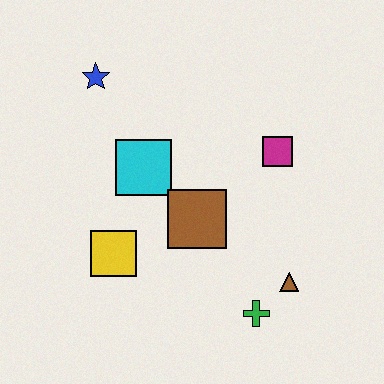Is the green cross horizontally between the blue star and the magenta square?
Yes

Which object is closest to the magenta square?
The brown square is closest to the magenta square.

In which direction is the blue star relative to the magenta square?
The blue star is to the left of the magenta square.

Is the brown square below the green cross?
No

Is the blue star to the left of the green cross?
Yes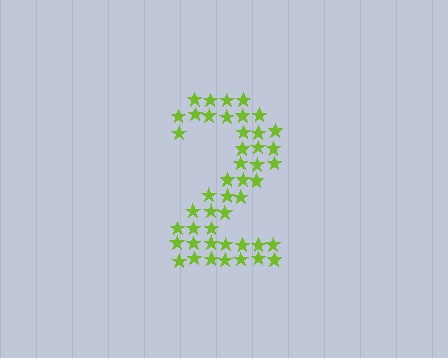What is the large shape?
The large shape is the digit 2.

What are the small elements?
The small elements are stars.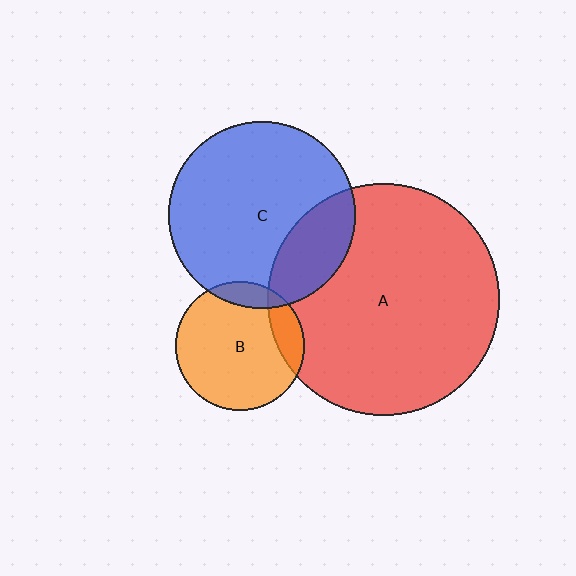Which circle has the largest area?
Circle A (red).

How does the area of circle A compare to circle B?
Approximately 3.2 times.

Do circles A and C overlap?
Yes.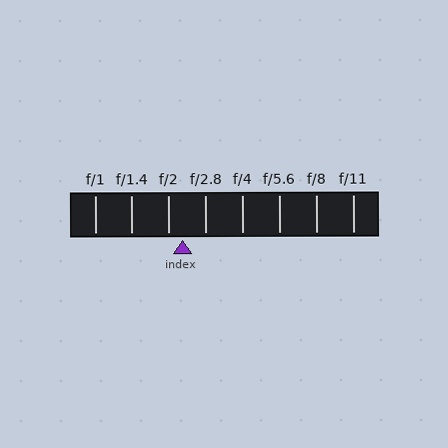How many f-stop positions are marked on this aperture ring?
There are 8 f-stop positions marked.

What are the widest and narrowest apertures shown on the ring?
The widest aperture shown is f/1 and the narrowest is f/11.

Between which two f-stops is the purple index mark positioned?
The index mark is between f/2 and f/2.8.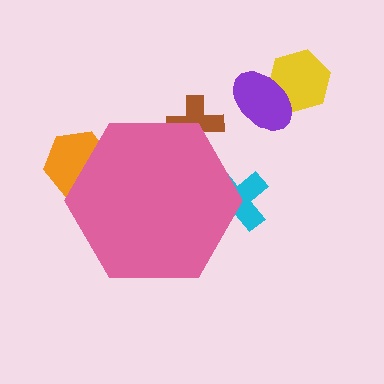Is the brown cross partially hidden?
Yes, the brown cross is partially hidden behind the pink hexagon.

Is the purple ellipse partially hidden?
No, the purple ellipse is fully visible.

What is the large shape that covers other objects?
A pink hexagon.